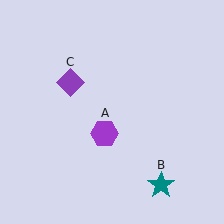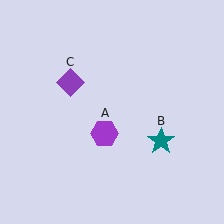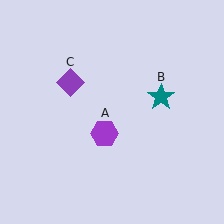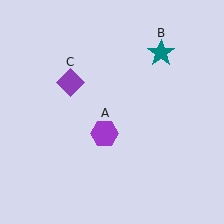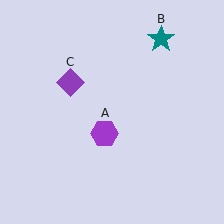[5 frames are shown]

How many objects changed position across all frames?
1 object changed position: teal star (object B).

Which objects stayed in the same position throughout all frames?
Purple hexagon (object A) and purple diamond (object C) remained stationary.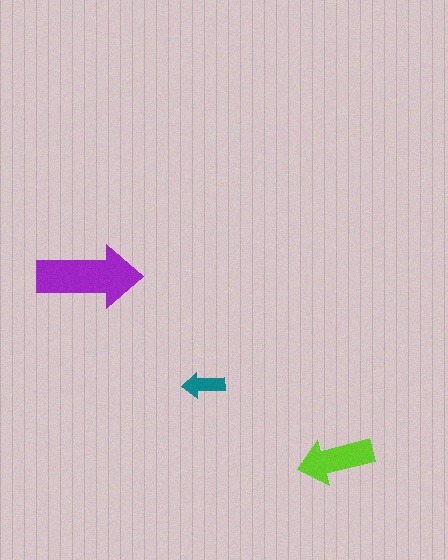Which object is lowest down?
The lime arrow is bottommost.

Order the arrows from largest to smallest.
the purple one, the lime one, the teal one.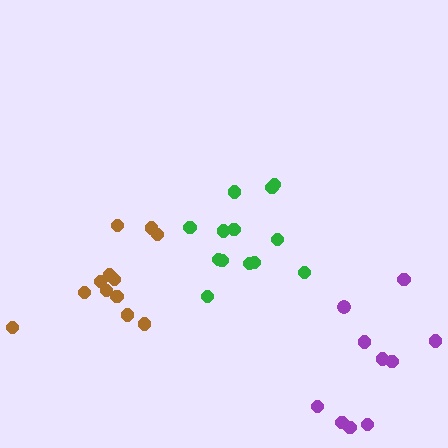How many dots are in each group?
Group 1: 13 dots, Group 2: 12 dots, Group 3: 10 dots (35 total).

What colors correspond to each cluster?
The clusters are colored: green, brown, purple.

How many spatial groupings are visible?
There are 3 spatial groupings.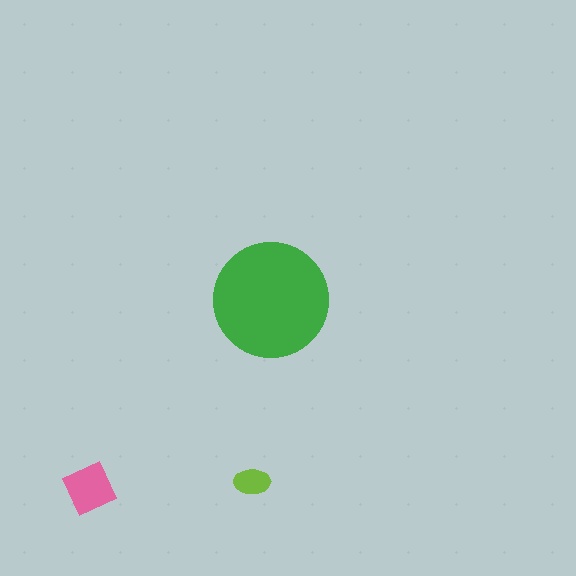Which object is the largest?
The green circle.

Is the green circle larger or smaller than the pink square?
Larger.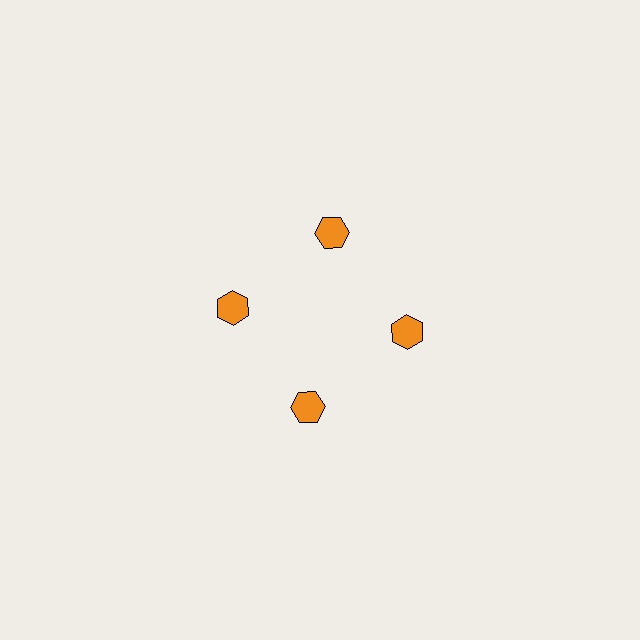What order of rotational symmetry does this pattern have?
This pattern has 4-fold rotational symmetry.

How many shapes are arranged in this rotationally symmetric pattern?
There are 4 shapes, arranged in 4 groups of 1.